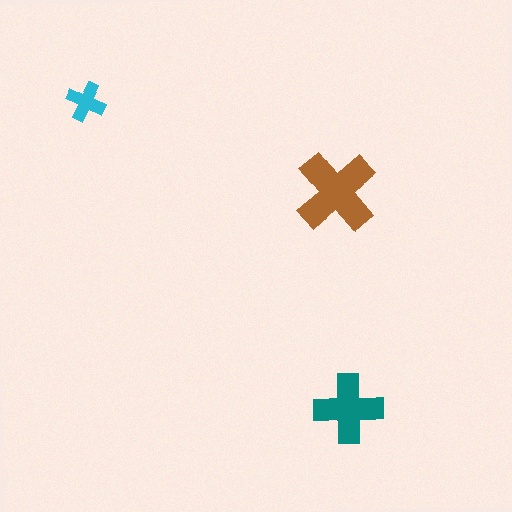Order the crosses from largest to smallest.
the brown one, the teal one, the cyan one.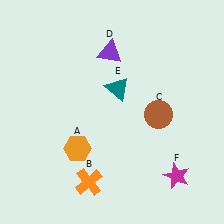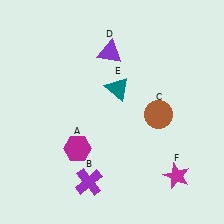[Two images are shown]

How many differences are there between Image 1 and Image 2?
There are 2 differences between the two images.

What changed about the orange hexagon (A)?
In Image 1, A is orange. In Image 2, it changed to magenta.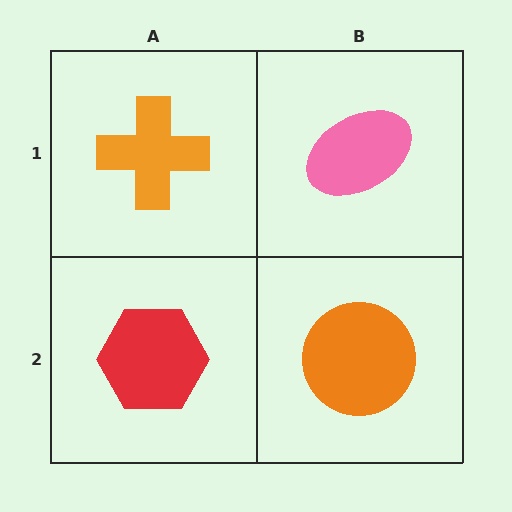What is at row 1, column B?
A pink ellipse.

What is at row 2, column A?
A red hexagon.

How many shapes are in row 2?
2 shapes.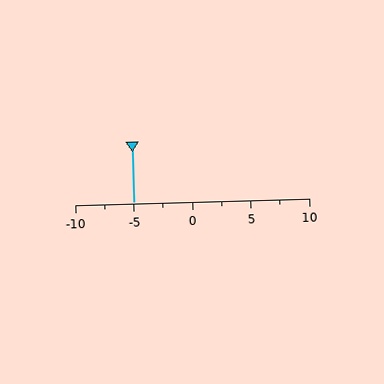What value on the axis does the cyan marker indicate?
The marker indicates approximately -5.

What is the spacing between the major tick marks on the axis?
The major ticks are spaced 5 apart.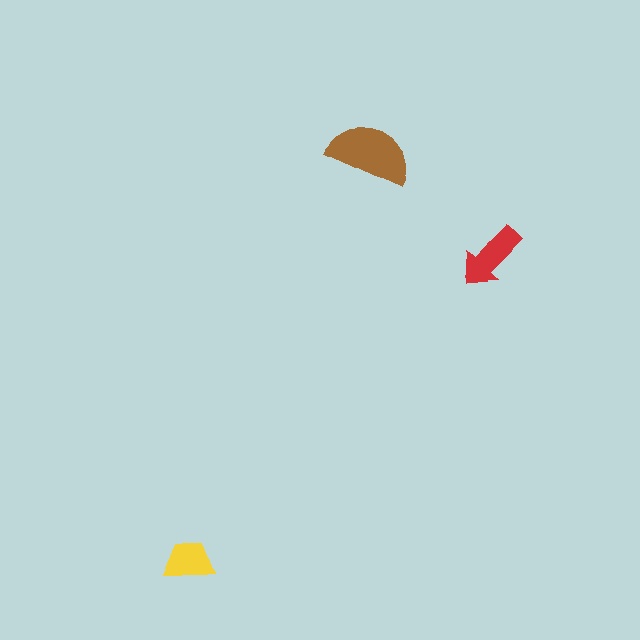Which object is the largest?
The brown semicircle.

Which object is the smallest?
The yellow trapezoid.